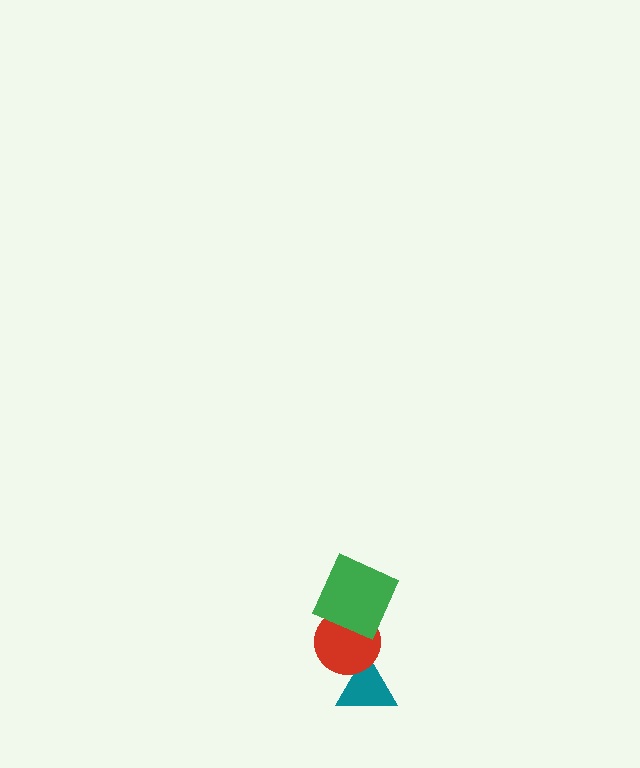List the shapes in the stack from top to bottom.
From top to bottom: the green square, the red circle, the teal triangle.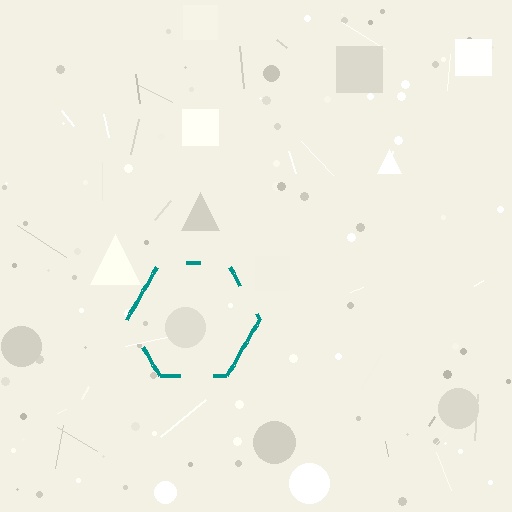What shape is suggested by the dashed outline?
The dashed outline suggests a hexagon.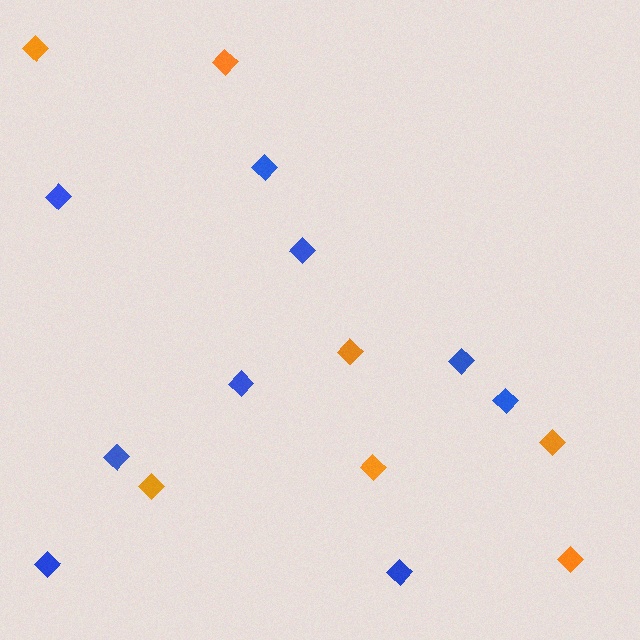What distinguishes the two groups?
There are 2 groups: one group of blue diamonds (9) and one group of orange diamonds (7).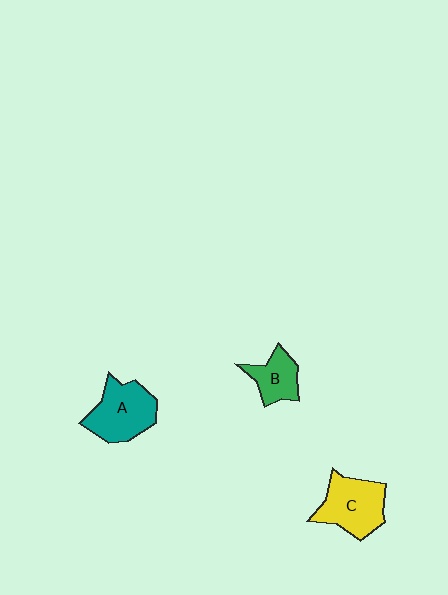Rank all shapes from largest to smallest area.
From largest to smallest: A (teal), C (yellow), B (green).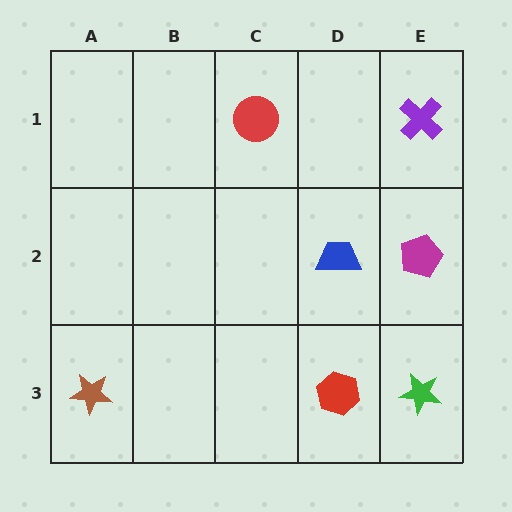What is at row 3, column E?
A green star.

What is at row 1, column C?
A red circle.